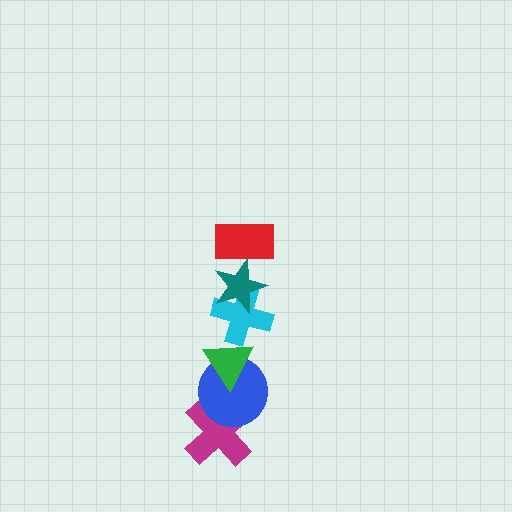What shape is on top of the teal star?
The red rectangle is on top of the teal star.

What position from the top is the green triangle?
The green triangle is 4th from the top.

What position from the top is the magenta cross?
The magenta cross is 6th from the top.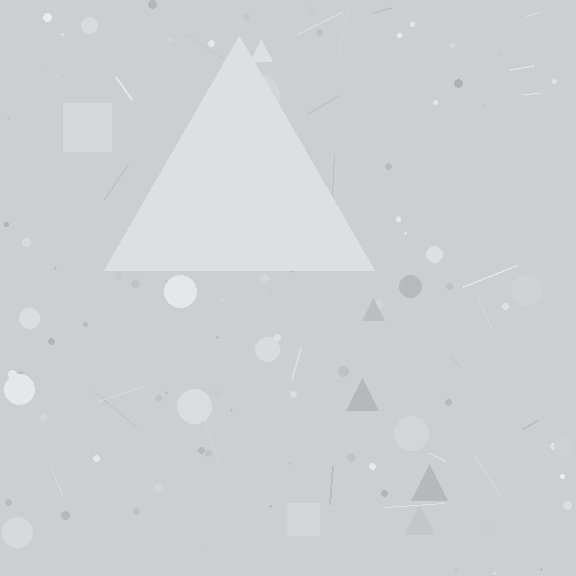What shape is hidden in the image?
A triangle is hidden in the image.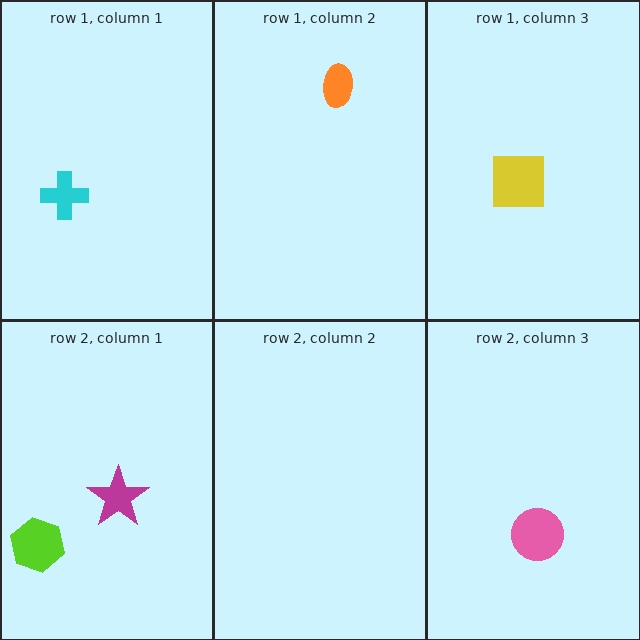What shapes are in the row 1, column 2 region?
The orange ellipse.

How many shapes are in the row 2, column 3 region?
1.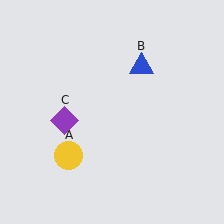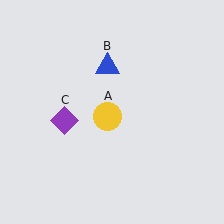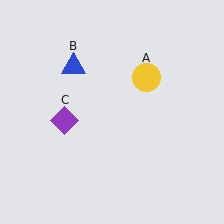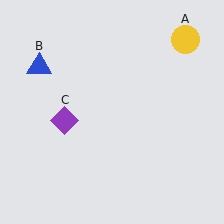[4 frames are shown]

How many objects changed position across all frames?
2 objects changed position: yellow circle (object A), blue triangle (object B).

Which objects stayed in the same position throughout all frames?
Purple diamond (object C) remained stationary.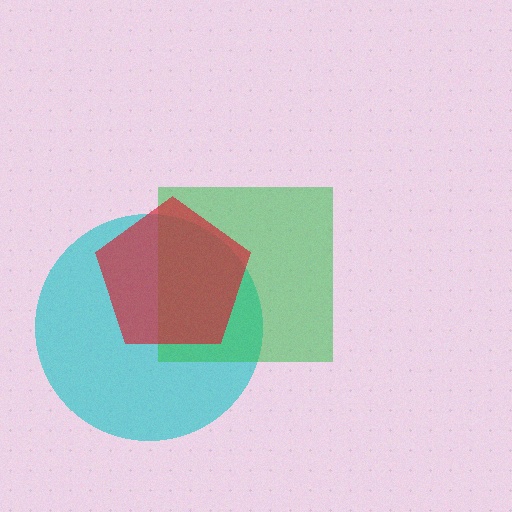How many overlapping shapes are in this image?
There are 3 overlapping shapes in the image.